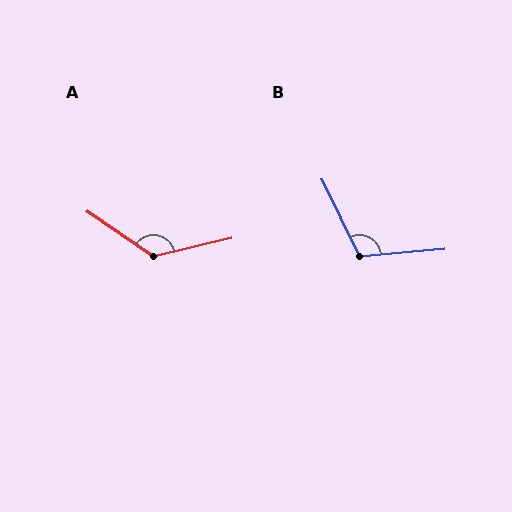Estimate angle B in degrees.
Approximately 111 degrees.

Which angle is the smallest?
B, at approximately 111 degrees.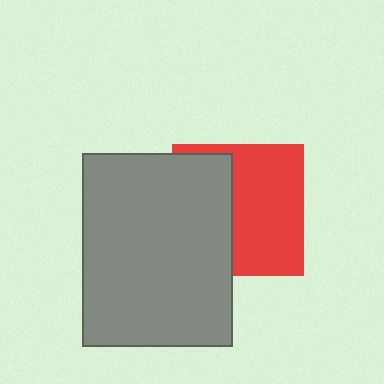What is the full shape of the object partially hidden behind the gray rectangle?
The partially hidden object is a red square.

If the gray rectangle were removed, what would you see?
You would see the complete red square.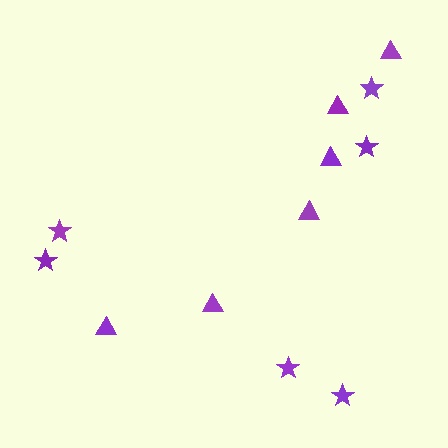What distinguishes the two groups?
There are 2 groups: one group of triangles (6) and one group of stars (6).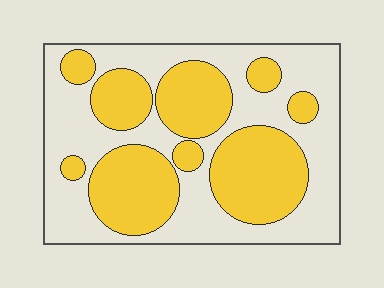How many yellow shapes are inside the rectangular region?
9.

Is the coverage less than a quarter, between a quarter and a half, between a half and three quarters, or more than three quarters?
Between a quarter and a half.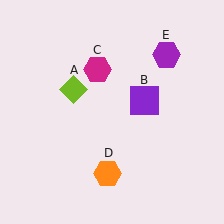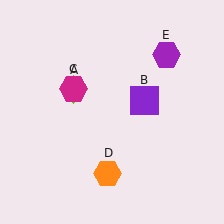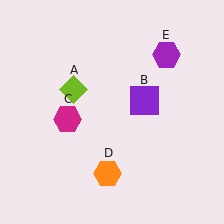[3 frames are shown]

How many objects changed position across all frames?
1 object changed position: magenta hexagon (object C).